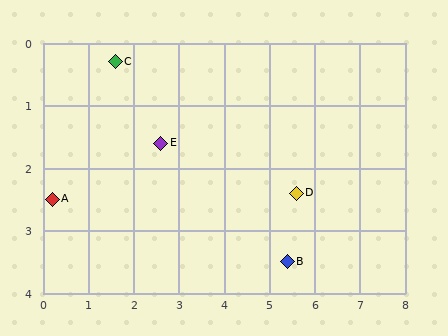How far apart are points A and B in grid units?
Points A and B are about 5.3 grid units apart.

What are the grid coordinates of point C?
Point C is at approximately (1.6, 0.3).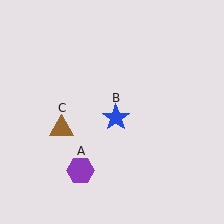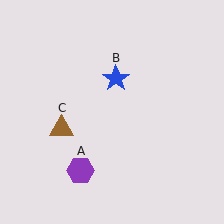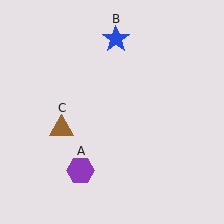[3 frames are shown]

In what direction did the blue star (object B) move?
The blue star (object B) moved up.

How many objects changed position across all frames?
1 object changed position: blue star (object B).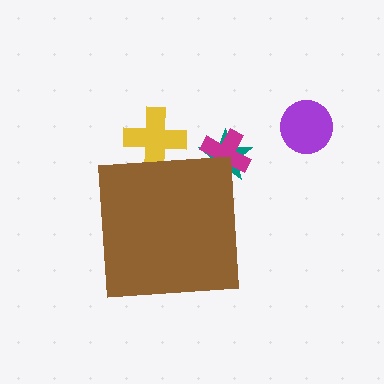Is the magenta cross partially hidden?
Yes, the magenta cross is partially hidden behind the brown square.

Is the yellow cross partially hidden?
Yes, the yellow cross is partially hidden behind the brown square.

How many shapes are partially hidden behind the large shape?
3 shapes are partially hidden.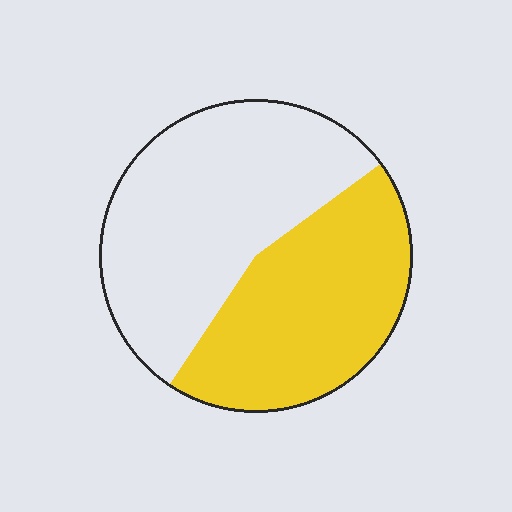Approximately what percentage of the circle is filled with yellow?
Approximately 45%.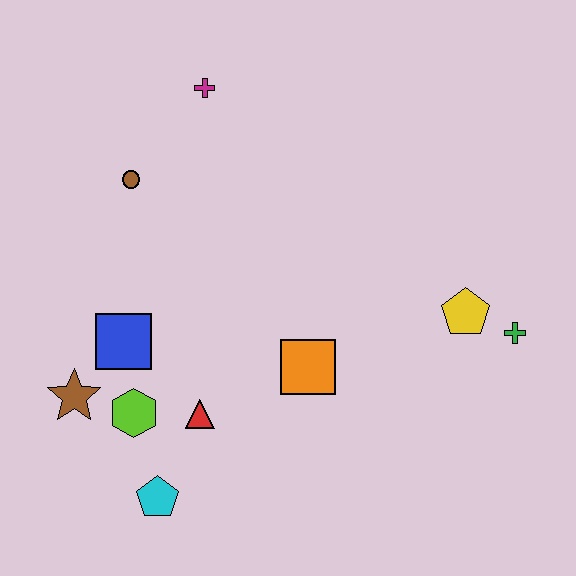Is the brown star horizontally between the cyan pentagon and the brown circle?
No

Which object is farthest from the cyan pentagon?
The magenta cross is farthest from the cyan pentagon.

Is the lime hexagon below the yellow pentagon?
Yes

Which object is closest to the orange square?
The red triangle is closest to the orange square.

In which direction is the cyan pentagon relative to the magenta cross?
The cyan pentagon is below the magenta cross.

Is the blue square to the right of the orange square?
No